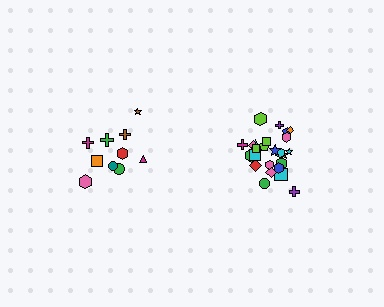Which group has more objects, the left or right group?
The right group.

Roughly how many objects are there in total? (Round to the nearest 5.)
Roughly 35 objects in total.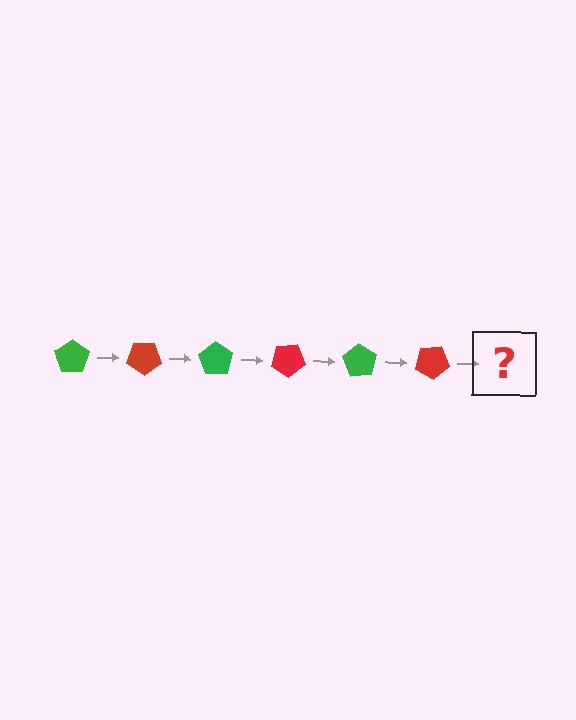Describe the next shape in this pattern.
It should be a green pentagon, rotated 210 degrees from the start.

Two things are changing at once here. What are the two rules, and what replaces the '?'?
The two rules are that it rotates 35 degrees each step and the color cycles through green and red. The '?' should be a green pentagon, rotated 210 degrees from the start.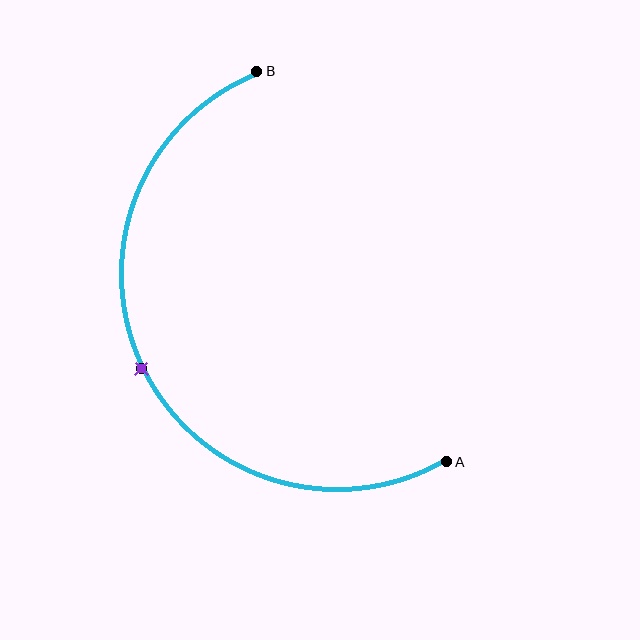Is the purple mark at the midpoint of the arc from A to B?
Yes. The purple mark lies on the arc at equal arc-length from both A and B — it is the arc midpoint.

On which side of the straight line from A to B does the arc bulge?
The arc bulges to the left of the straight line connecting A and B.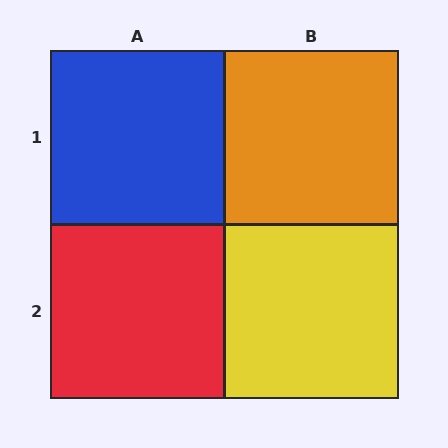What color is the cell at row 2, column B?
Yellow.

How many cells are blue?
1 cell is blue.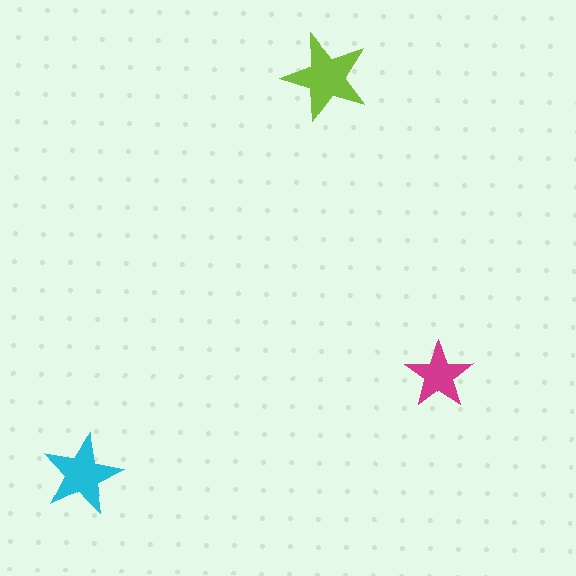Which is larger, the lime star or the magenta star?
The lime one.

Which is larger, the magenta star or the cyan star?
The cyan one.